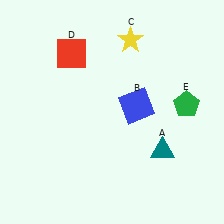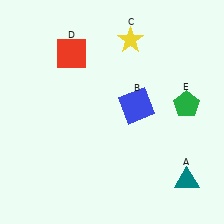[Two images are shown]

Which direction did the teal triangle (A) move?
The teal triangle (A) moved down.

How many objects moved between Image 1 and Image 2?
1 object moved between the two images.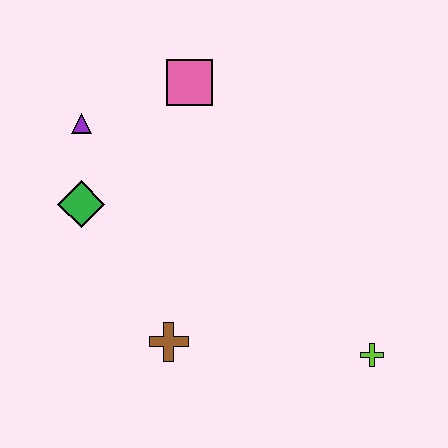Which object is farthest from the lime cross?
The purple triangle is farthest from the lime cross.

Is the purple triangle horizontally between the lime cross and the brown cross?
No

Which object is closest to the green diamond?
The purple triangle is closest to the green diamond.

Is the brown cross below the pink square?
Yes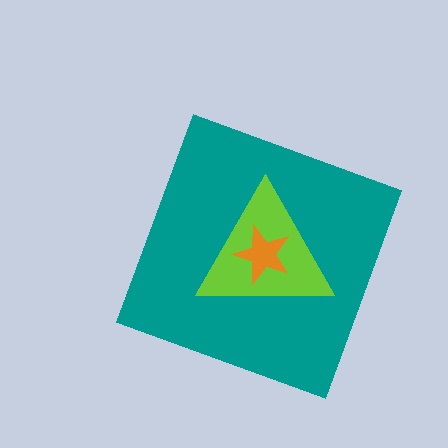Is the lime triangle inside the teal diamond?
Yes.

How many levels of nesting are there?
3.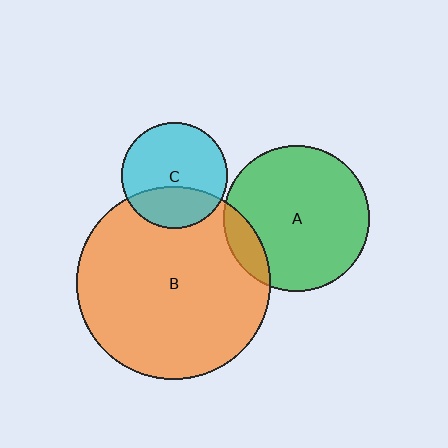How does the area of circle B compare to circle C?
Approximately 3.3 times.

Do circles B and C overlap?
Yes.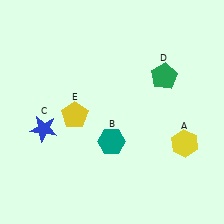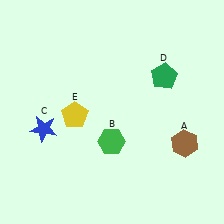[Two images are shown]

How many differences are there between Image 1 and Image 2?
There are 2 differences between the two images.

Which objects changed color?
A changed from yellow to brown. B changed from teal to green.